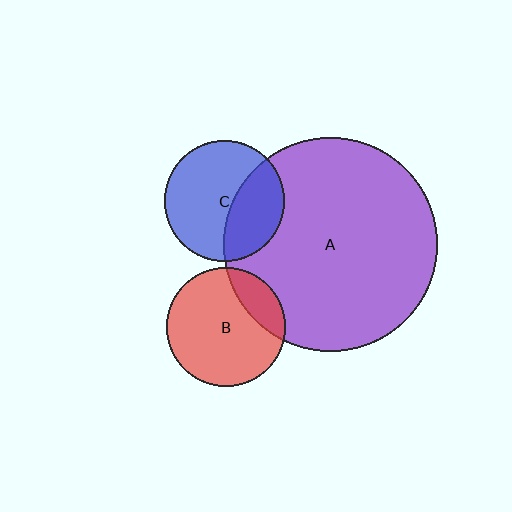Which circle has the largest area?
Circle A (purple).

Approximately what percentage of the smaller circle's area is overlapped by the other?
Approximately 35%.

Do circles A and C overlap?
Yes.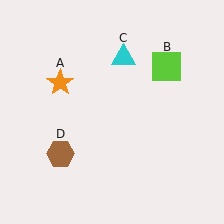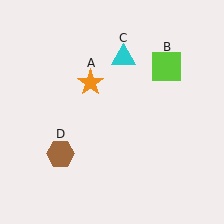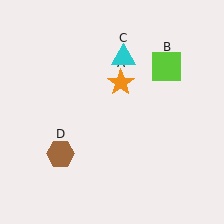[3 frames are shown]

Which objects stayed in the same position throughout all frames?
Lime square (object B) and cyan triangle (object C) and brown hexagon (object D) remained stationary.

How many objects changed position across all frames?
1 object changed position: orange star (object A).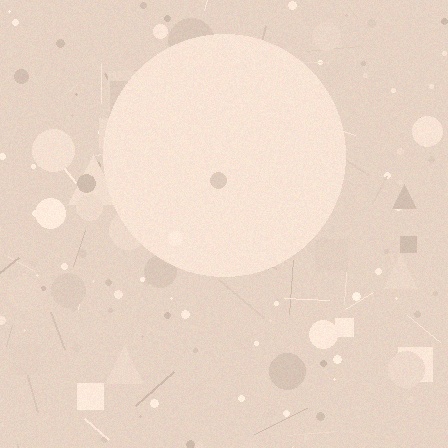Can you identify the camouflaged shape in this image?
The camouflaged shape is a circle.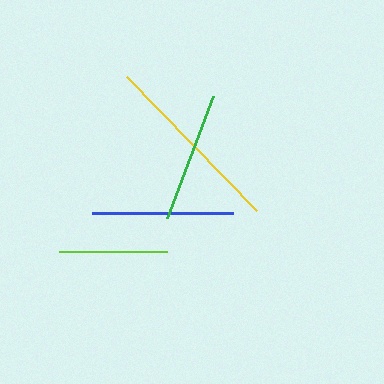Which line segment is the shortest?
The lime line is the shortest at approximately 108 pixels.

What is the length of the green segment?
The green segment is approximately 131 pixels long.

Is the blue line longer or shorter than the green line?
The blue line is longer than the green line.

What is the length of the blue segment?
The blue segment is approximately 140 pixels long.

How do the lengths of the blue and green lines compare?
The blue and green lines are approximately the same length.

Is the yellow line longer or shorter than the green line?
The yellow line is longer than the green line.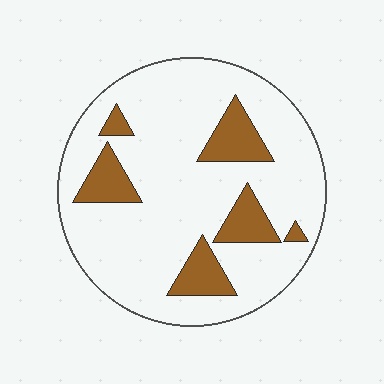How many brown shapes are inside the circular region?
6.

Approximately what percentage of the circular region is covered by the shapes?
Approximately 20%.